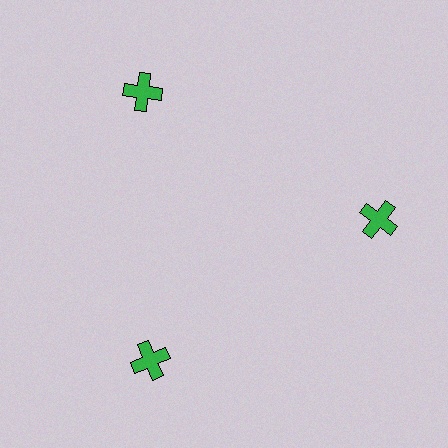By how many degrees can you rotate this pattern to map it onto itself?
The pattern maps onto itself every 120 degrees of rotation.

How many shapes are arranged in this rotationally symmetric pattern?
There are 3 shapes, arranged in 3 groups of 1.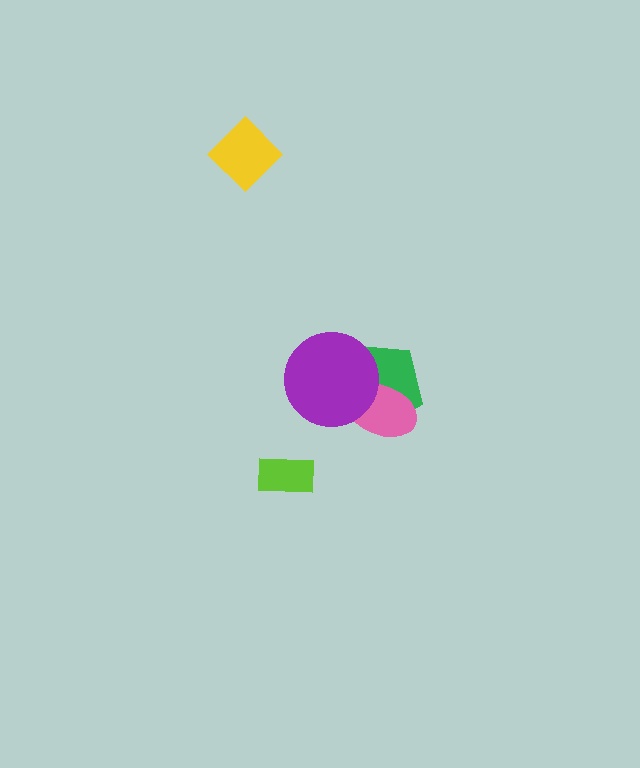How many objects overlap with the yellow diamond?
0 objects overlap with the yellow diamond.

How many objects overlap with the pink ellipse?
2 objects overlap with the pink ellipse.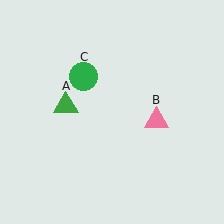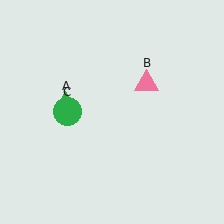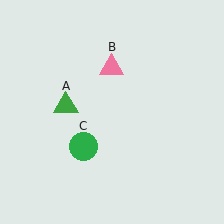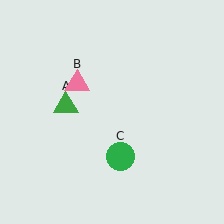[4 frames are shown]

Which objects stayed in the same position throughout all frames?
Green triangle (object A) remained stationary.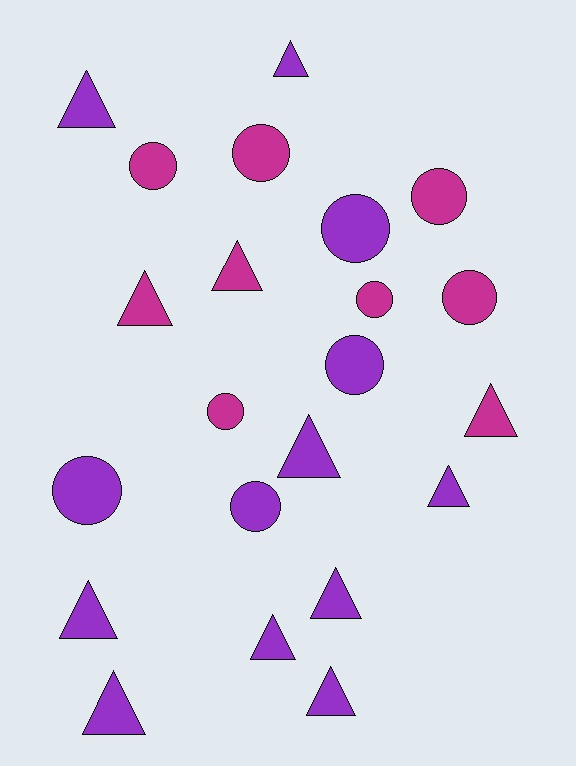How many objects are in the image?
There are 22 objects.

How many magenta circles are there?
There are 6 magenta circles.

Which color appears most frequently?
Purple, with 13 objects.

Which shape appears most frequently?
Triangle, with 12 objects.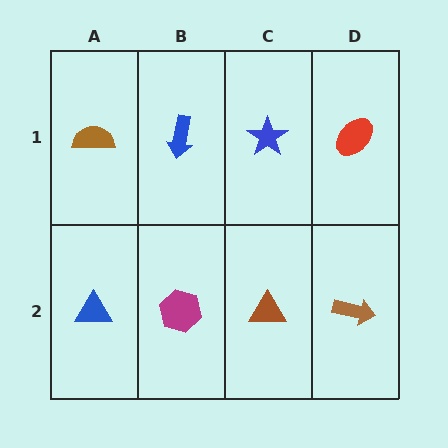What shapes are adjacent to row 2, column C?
A blue star (row 1, column C), a magenta hexagon (row 2, column B), a brown arrow (row 2, column D).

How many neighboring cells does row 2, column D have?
2.